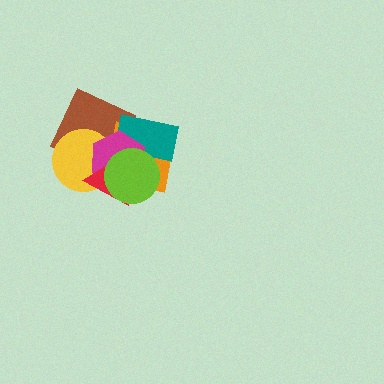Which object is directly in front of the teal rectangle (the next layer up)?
The magenta hexagon is directly in front of the teal rectangle.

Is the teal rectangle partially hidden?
Yes, it is partially covered by another shape.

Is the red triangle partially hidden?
Yes, it is partially covered by another shape.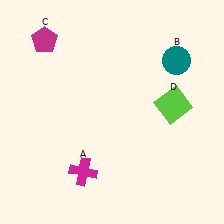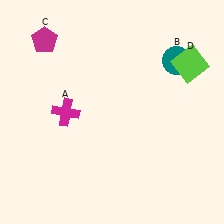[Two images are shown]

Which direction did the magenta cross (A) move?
The magenta cross (A) moved up.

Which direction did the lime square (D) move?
The lime square (D) moved up.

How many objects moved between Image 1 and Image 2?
2 objects moved between the two images.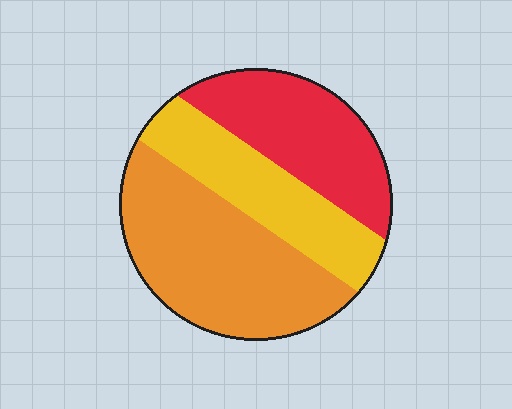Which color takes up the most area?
Orange, at roughly 45%.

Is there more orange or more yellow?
Orange.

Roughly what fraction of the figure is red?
Red takes up about one third (1/3) of the figure.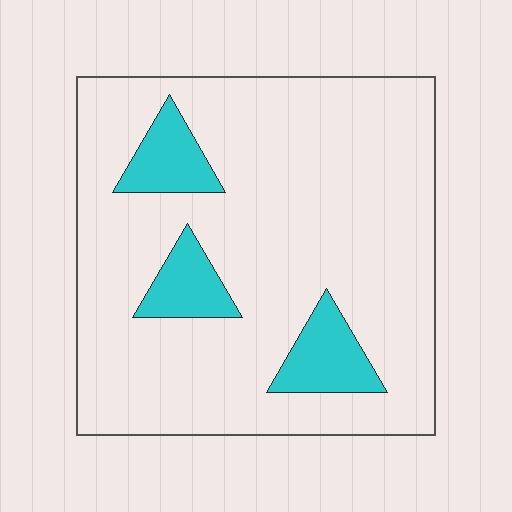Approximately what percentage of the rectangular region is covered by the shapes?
Approximately 15%.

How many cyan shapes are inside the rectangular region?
3.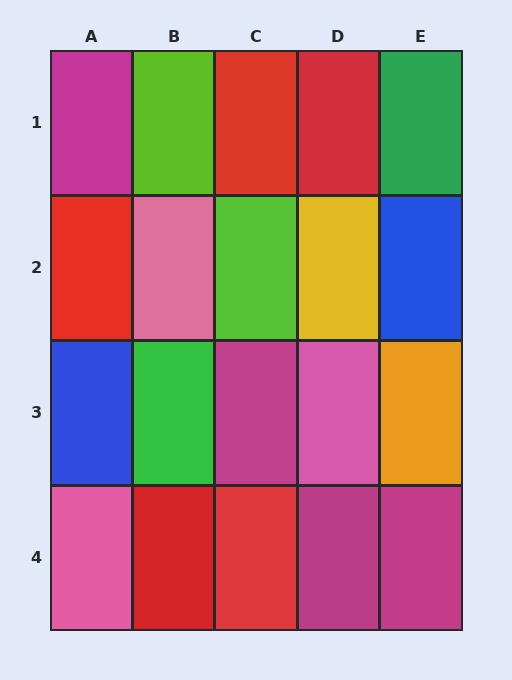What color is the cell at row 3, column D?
Pink.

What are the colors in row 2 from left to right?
Red, pink, lime, yellow, blue.